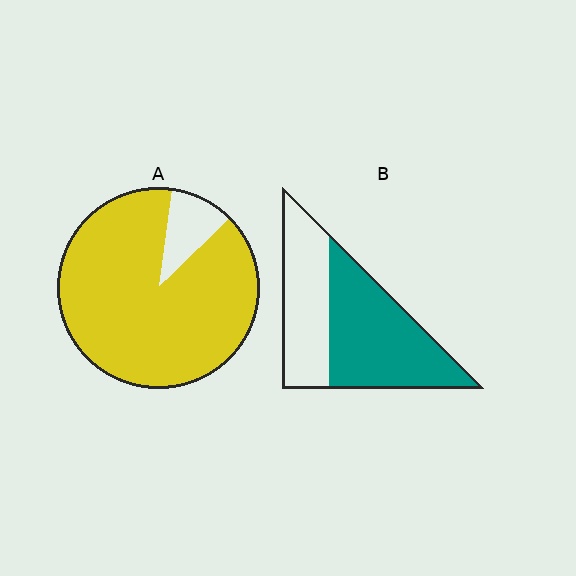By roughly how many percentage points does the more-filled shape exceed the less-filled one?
By roughly 30 percentage points (A over B).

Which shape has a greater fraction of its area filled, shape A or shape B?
Shape A.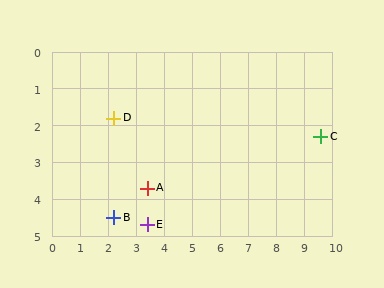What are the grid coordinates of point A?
Point A is at approximately (3.4, 3.7).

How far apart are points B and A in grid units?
Points B and A are about 1.4 grid units apart.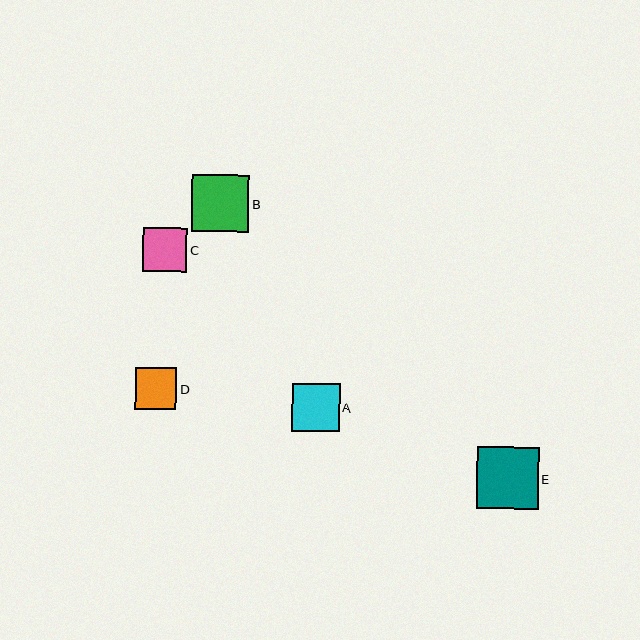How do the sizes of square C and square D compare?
Square C and square D are approximately the same size.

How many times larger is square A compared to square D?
Square A is approximately 1.2 times the size of square D.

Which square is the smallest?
Square D is the smallest with a size of approximately 41 pixels.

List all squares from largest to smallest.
From largest to smallest: E, B, A, C, D.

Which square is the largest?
Square E is the largest with a size of approximately 62 pixels.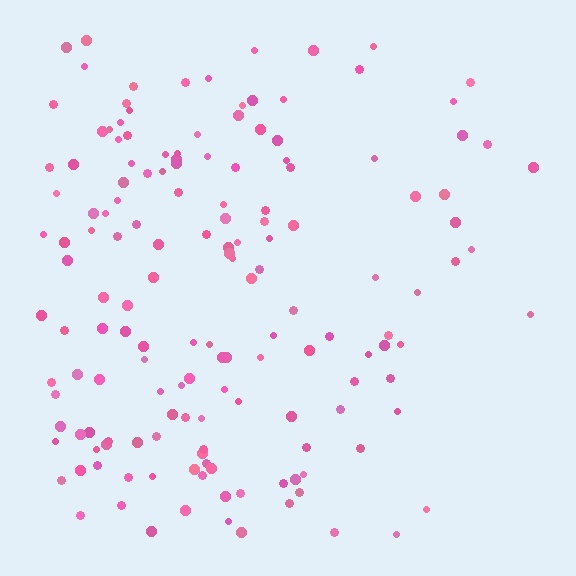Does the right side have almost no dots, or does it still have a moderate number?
Still a moderate number, just noticeably fewer than the left.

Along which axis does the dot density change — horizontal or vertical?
Horizontal.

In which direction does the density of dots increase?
From right to left, with the left side densest.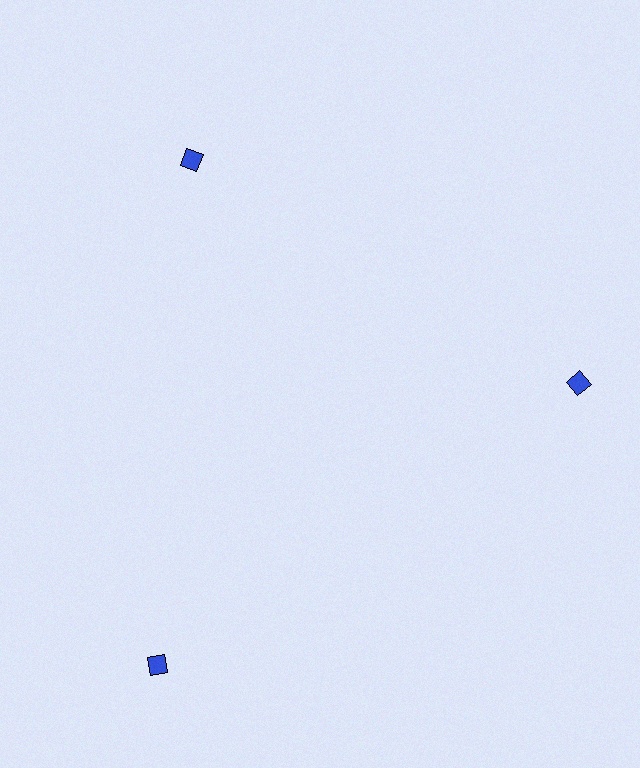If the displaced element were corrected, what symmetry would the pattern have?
It would have 3-fold rotational symmetry — the pattern would map onto itself every 120 degrees.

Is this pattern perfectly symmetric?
No. The 3 blue diamonds are arranged in a ring, but one element near the 7 o'clock position is pushed outward from the center, breaking the 3-fold rotational symmetry.